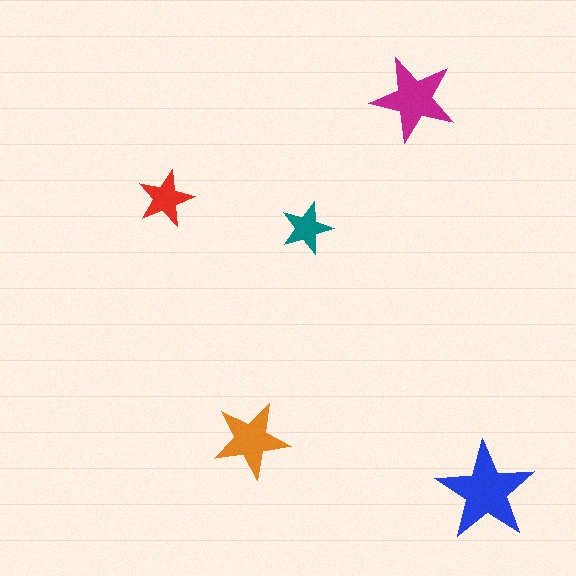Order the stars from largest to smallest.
the blue one, the magenta one, the orange one, the red one, the teal one.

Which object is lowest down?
The blue star is bottommost.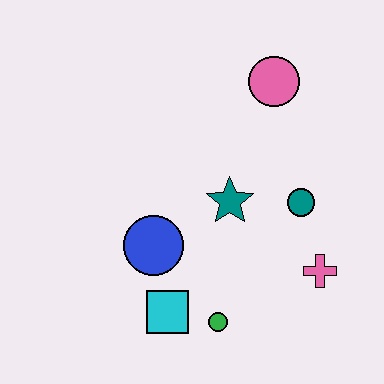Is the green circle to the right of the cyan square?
Yes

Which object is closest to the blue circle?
The cyan square is closest to the blue circle.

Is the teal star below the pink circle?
Yes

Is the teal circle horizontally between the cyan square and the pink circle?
No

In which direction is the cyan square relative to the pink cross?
The cyan square is to the left of the pink cross.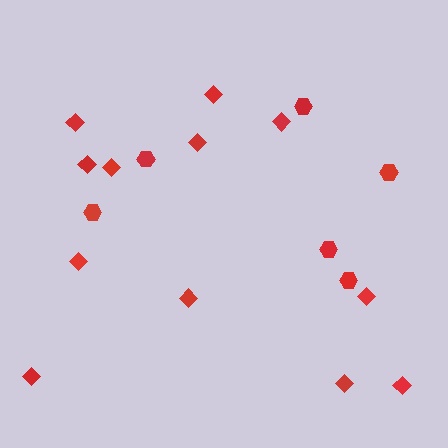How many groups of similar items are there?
There are 2 groups: one group of diamonds (12) and one group of hexagons (6).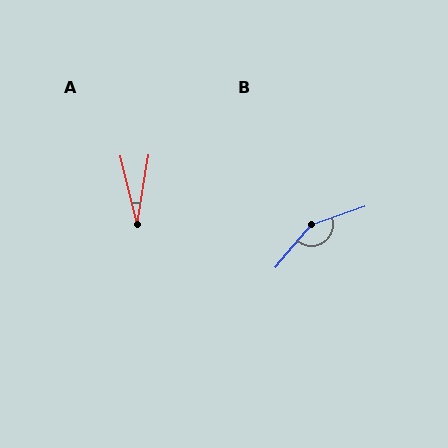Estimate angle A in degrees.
Approximately 23 degrees.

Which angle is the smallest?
A, at approximately 23 degrees.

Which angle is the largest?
B, at approximately 149 degrees.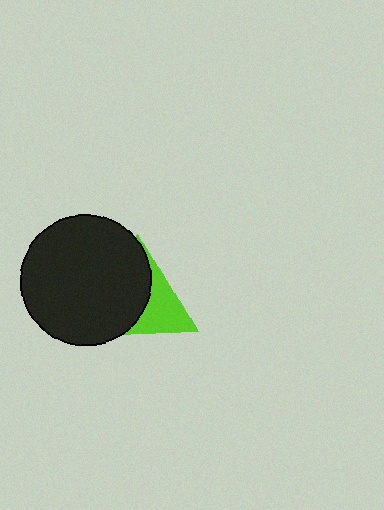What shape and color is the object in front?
The object in front is a black circle.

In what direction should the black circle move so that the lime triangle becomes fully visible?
The black circle should move left. That is the shortest direction to clear the overlap and leave the lime triangle fully visible.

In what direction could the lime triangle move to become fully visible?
The lime triangle could move right. That would shift it out from behind the black circle entirely.